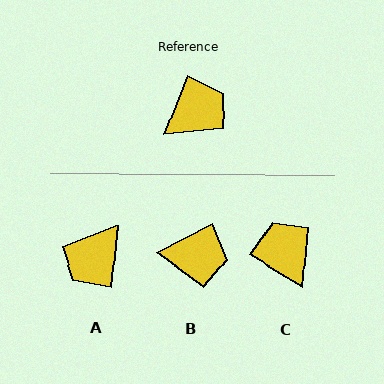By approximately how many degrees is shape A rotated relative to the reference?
Approximately 164 degrees clockwise.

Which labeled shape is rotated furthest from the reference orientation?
A, about 164 degrees away.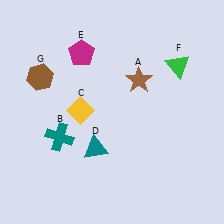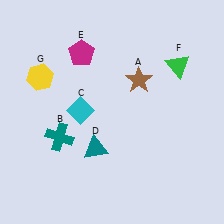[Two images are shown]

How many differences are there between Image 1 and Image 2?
There are 2 differences between the two images.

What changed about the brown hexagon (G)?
In Image 1, G is brown. In Image 2, it changed to yellow.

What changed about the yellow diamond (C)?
In Image 1, C is yellow. In Image 2, it changed to cyan.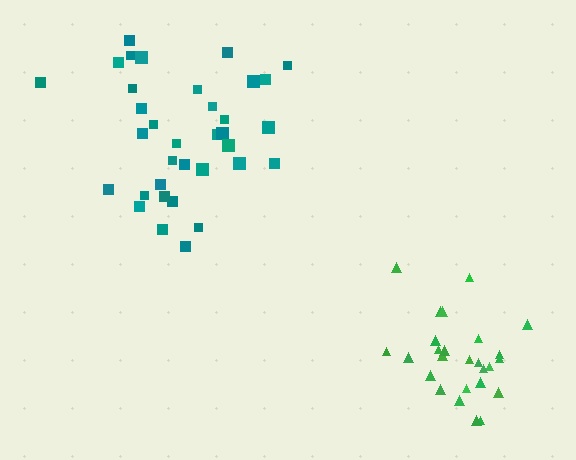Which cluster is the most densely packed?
Green.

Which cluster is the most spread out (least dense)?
Teal.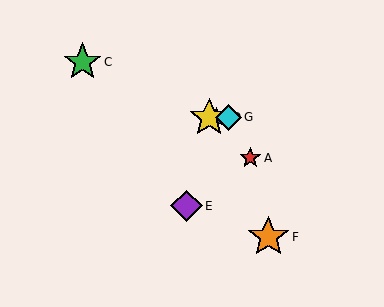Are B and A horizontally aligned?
No, B is at y≈117 and A is at y≈158.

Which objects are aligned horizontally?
Objects B, D, G are aligned horizontally.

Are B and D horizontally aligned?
Yes, both are at y≈117.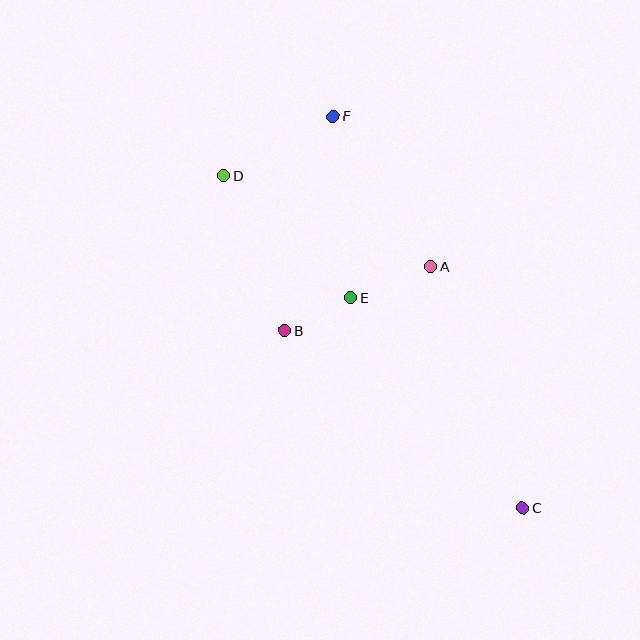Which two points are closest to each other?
Points B and E are closest to each other.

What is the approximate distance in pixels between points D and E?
The distance between D and E is approximately 176 pixels.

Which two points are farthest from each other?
Points C and D are farthest from each other.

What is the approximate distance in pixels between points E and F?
The distance between E and F is approximately 182 pixels.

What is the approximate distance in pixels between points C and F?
The distance between C and F is approximately 434 pixels.